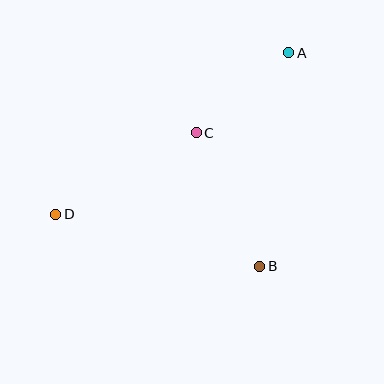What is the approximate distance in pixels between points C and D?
The distance between C and D is approximately 162 pixels.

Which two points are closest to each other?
Points A and C are closest to each other.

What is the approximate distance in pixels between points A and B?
The distance between A and B is approximately 215 pixels.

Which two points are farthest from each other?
Points A and D are farthest from each other.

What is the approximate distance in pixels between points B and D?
The distance between B and D is approximately 210 pixels.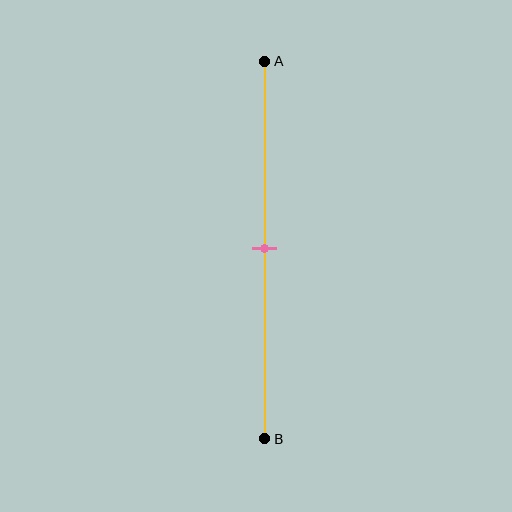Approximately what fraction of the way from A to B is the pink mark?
The pink mark is approximately 50% of the way from A to B.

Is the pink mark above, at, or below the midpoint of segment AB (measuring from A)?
The pink mark is approximately at the midpoint of segment AB.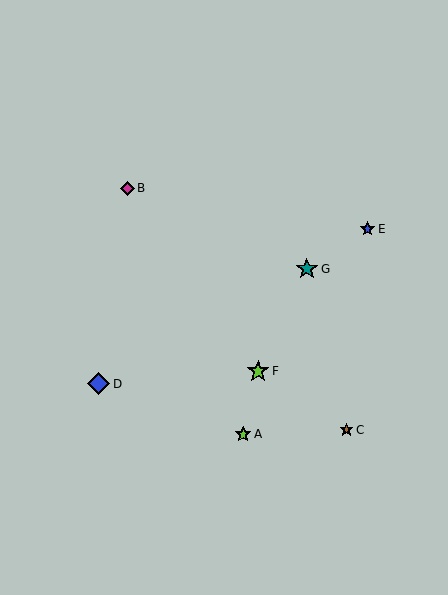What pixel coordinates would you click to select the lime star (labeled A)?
Click at (243, 434) to select the lime star A.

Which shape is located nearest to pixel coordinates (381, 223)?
The blue star (labeled E) at (368, 229) is nearest to that location.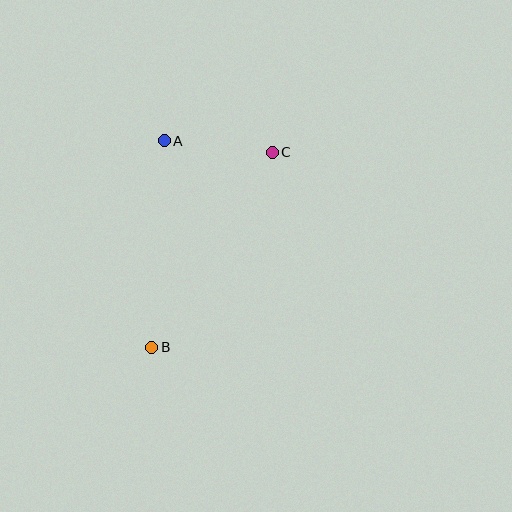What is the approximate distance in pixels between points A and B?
The distance between A and B is approximately 207 pixels.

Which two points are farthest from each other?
Points B and C are farthest from each other.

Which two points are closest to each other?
Points A and C are closest to each other.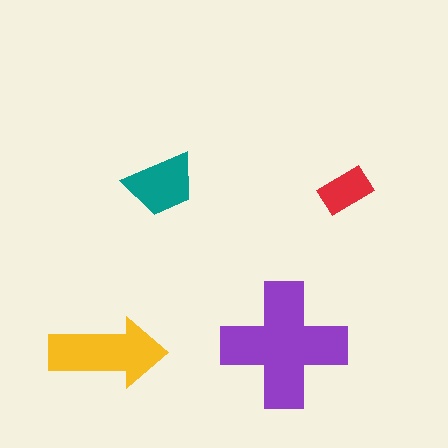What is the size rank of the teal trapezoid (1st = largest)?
3rd.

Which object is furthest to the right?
The red rectangle is rightmost.